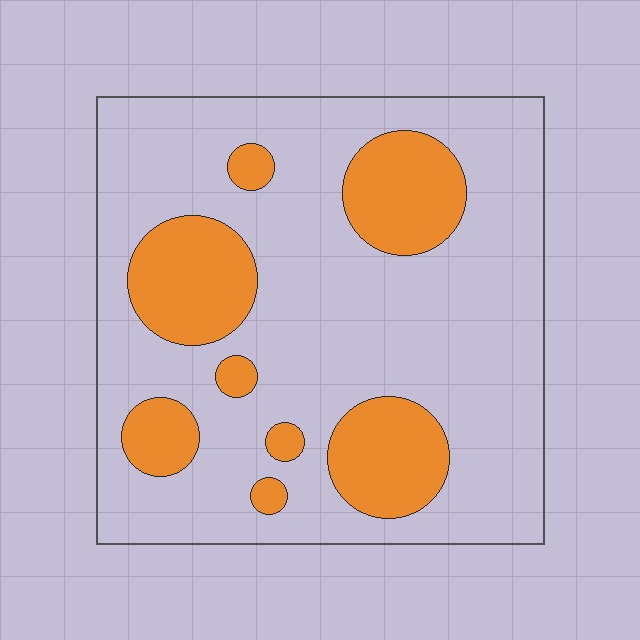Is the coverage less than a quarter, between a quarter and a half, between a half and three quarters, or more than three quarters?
Less than a quarter.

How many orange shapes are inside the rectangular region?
8.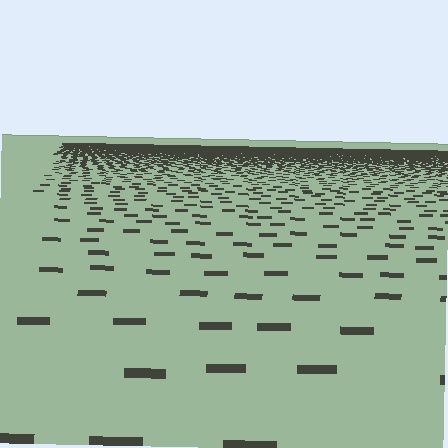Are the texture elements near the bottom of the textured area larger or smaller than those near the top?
Larger. Near the bottom, elements are closer to the viewer and appear at a bigger on-screen size.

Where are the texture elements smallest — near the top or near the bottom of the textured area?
Near the top.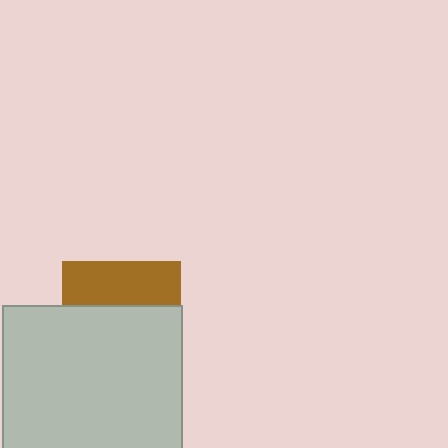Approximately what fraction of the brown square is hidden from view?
Roughly 63% of the brown square is hidden behind the light gray square.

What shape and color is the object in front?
The object in front is a light gray square.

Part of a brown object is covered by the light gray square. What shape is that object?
It is a square.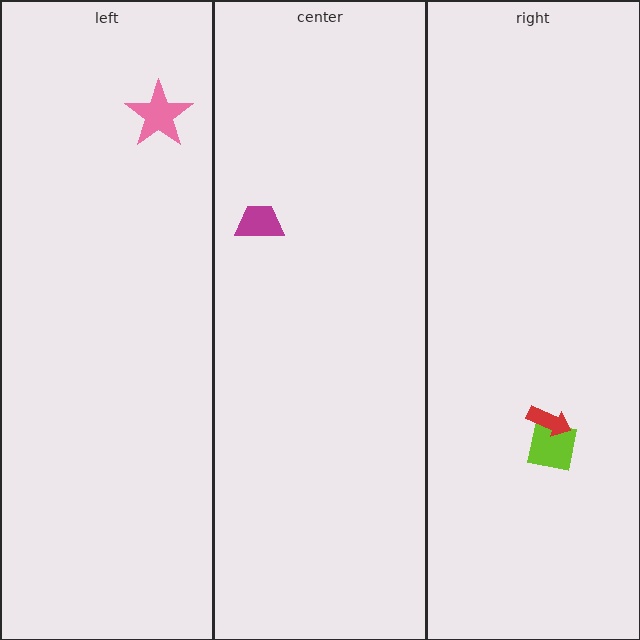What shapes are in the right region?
The lime square, the red arrow.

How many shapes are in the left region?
1.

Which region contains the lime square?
The right region.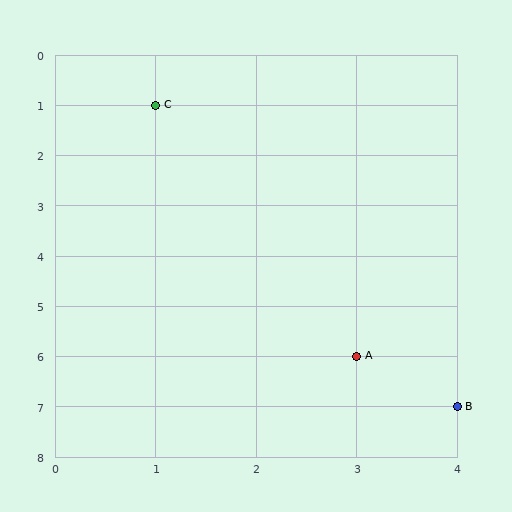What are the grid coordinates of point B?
Point B is at grid coordinates (4, 7).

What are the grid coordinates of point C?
Point C is at grid coordinates (1, 1).